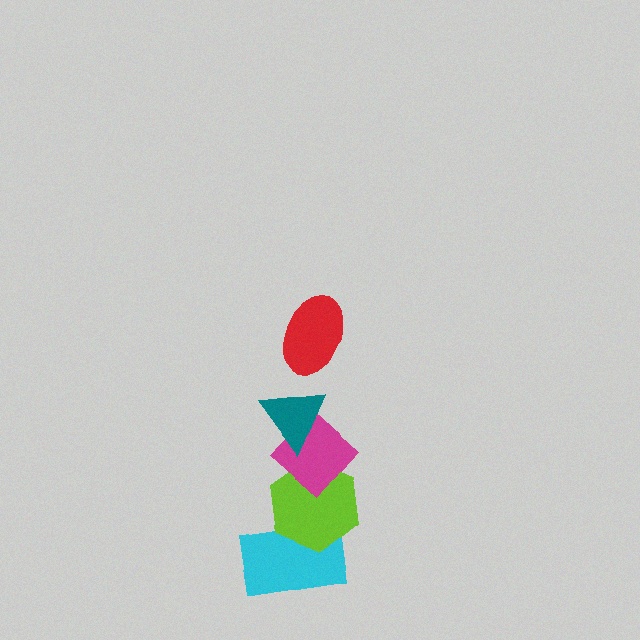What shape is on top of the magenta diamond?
The teal triangle is on top of the magenta diamond.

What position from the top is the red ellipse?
The red ellipse is 1st from the top.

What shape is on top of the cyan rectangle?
The lime hexagon is on top of the cyan rectangle.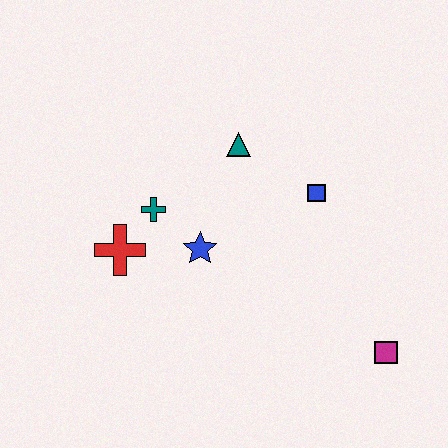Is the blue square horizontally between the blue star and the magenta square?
Yes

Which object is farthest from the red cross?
The magenta square is farthest from the red cross.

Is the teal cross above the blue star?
Yes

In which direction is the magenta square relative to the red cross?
The magenta square is to the right of the red cross.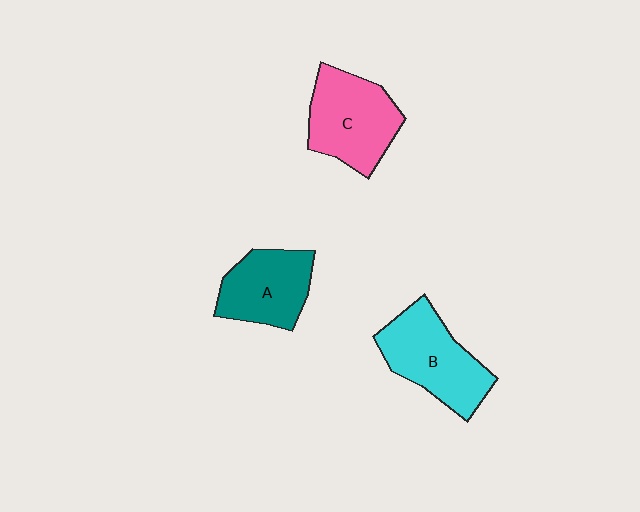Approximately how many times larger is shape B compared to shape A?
Approximately 1.2 times.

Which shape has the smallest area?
Shape A (teal).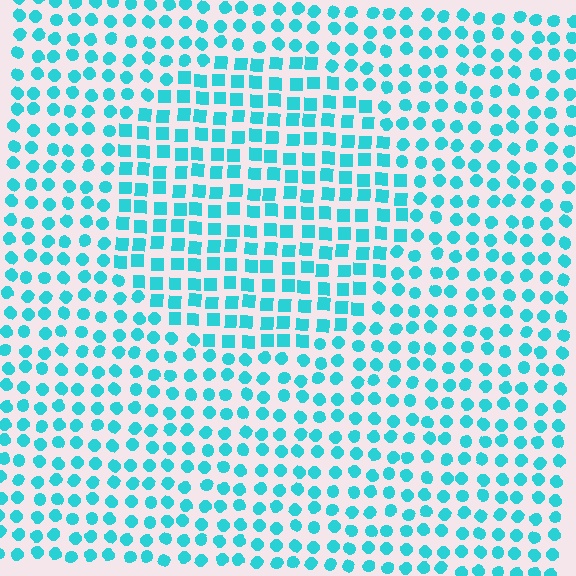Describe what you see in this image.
The image is filled with small cyan elements arranged in a uniform grid. A circle-shaped region contains squares, while the surrounding area contains circles. The boundary is defined purely by the change in element shape.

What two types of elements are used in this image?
The image uses squares inside the circle region and circles outside it.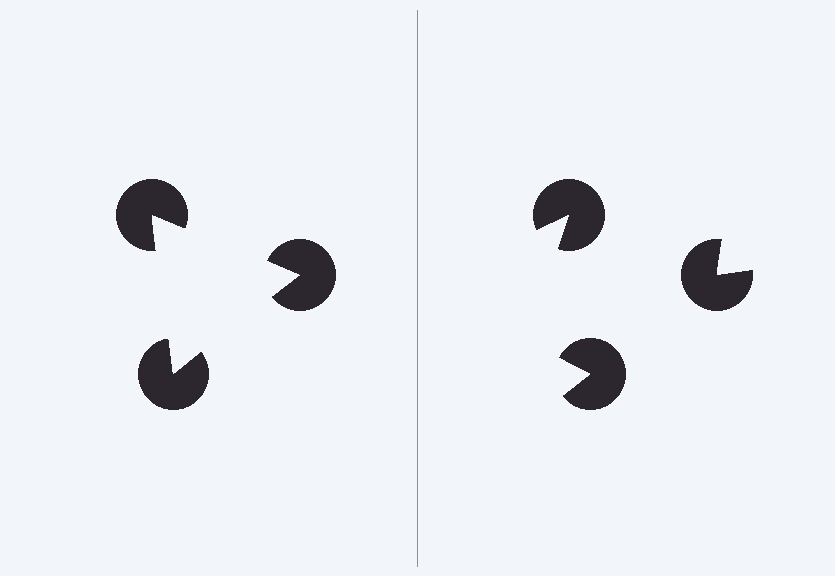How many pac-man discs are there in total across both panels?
6 — 3 on each side.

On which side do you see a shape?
An illusory triangle appears on the left side. On the right side the wedge cuts are rotated, so no coherent shape forms.